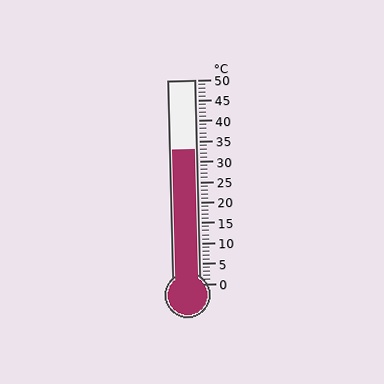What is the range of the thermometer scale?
The thermometer scale ranges from 0°C to 50°C.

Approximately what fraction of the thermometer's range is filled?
The thermometer is filled to approximately 65% of its range.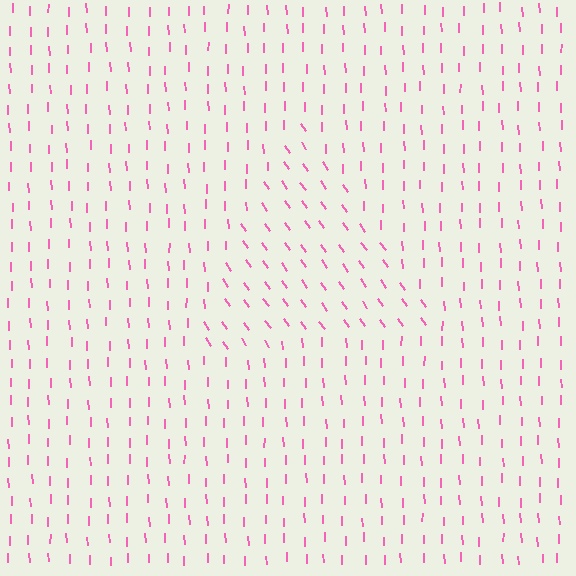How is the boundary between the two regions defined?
The boundary is defined purely by a change in line orientation (approximately 34 degrees difference). All lines are the same color and thickness.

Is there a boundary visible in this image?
Yes, there is a texture boundary formed by a change in line orientation.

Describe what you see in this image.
The image is filled with small pink line segments. A triangle region in the image has lines oriented differently from the surrounding lines, creating a visible texture boundary.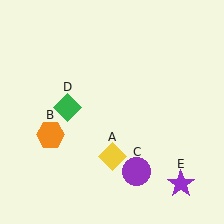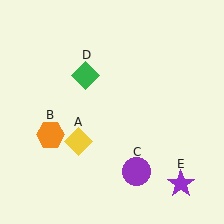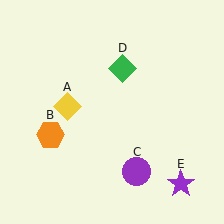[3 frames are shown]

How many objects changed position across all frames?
2 objects changed position: yellow diamond (object A), green diamond (object D).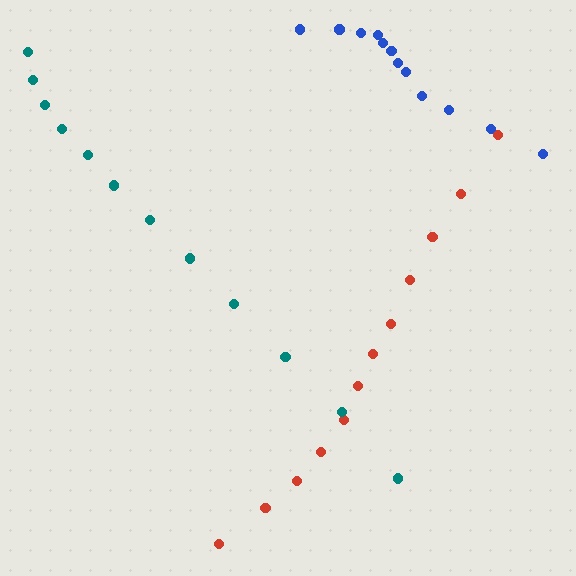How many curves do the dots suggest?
There are 3 distinct paths.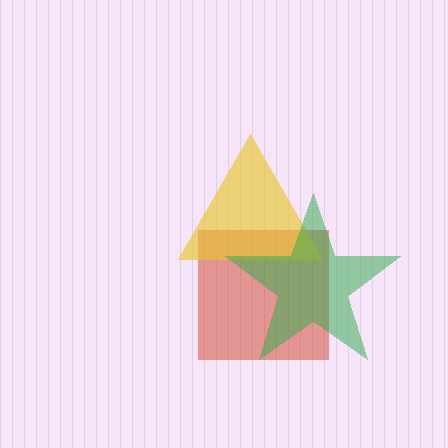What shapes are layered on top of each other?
The layered shapes are: a red square, a yellow triangle, a green star.